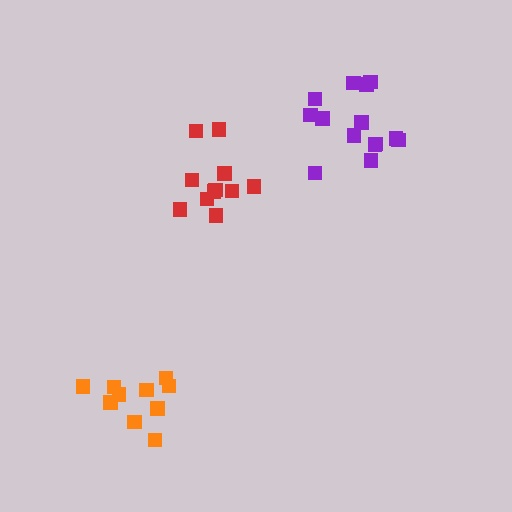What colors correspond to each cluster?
The clusters are colored: purple, orange, red.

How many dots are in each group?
Group 1: 14 dots, Group 2: 10 dots, Group 3: 11 dots (35 total).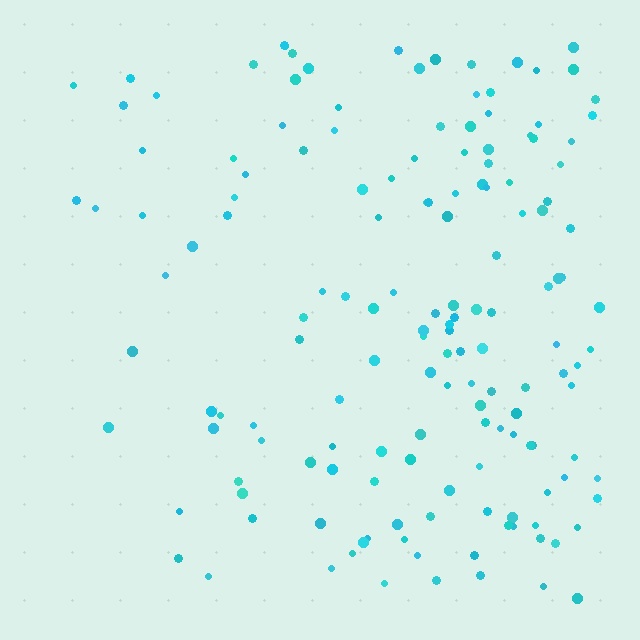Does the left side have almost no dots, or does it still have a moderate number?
Still a moderate number, just noticeably fewer than the right.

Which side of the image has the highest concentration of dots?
The right.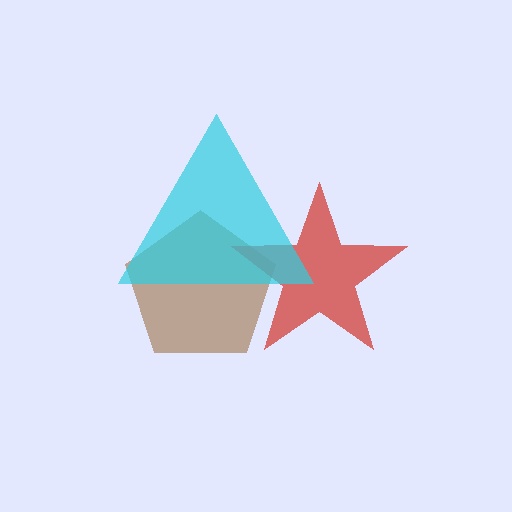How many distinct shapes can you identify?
There are 3 distinct shapes: a brown pentagon, a red star, a cyan triangle.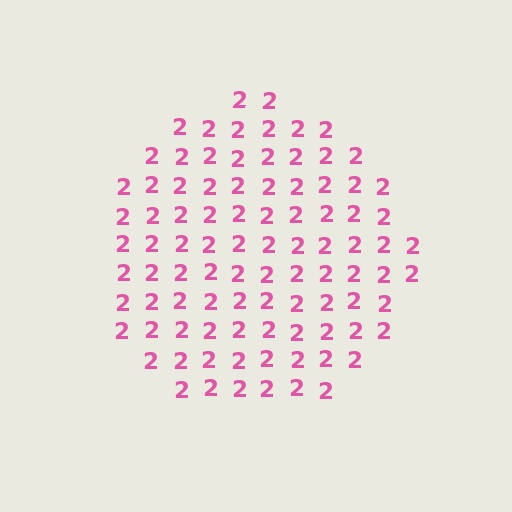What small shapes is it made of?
It is made of small digit 2's.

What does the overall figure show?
The overall figure shows a circle.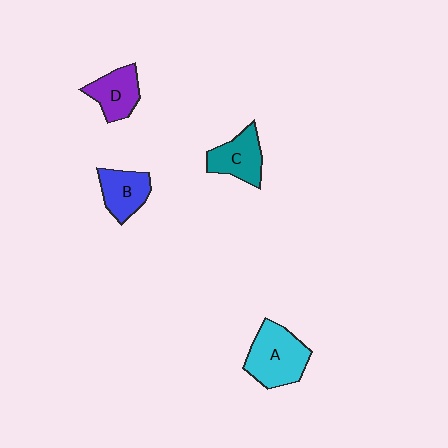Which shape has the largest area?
Shape A (cyan).